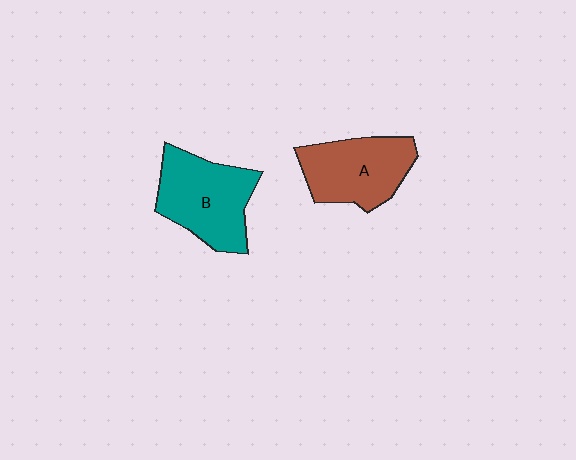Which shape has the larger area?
Shape B (teal).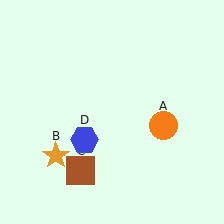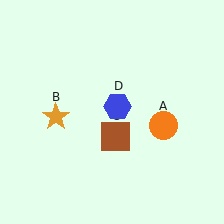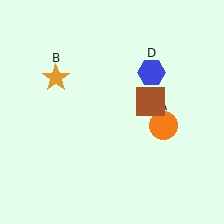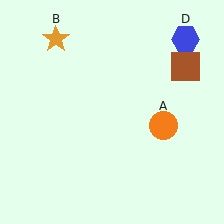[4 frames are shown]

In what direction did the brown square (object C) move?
The brown square (object C) moved up and to the right.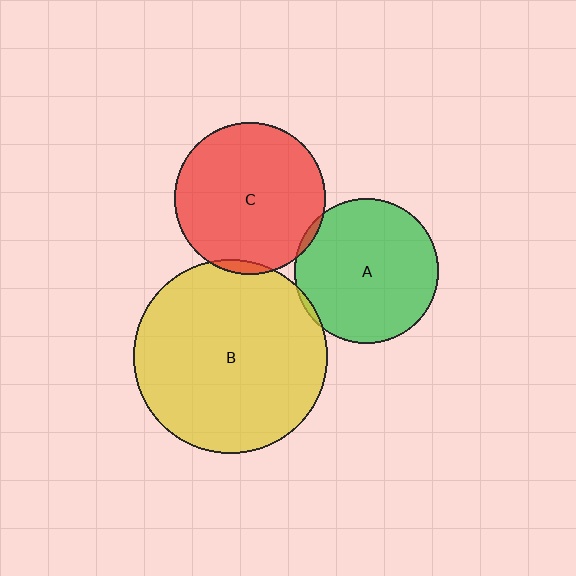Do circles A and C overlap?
Yes.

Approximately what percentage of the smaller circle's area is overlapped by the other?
Approximately 5%.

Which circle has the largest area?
Circle B (yellow).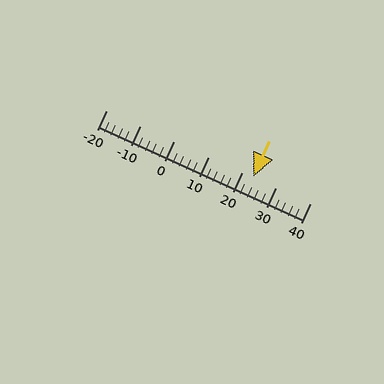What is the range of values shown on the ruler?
The ruler shows values from -20 to 40.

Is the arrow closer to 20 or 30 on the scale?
The arrow is closer to 20.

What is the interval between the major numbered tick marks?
The major tick marks are spaced 10 units apart.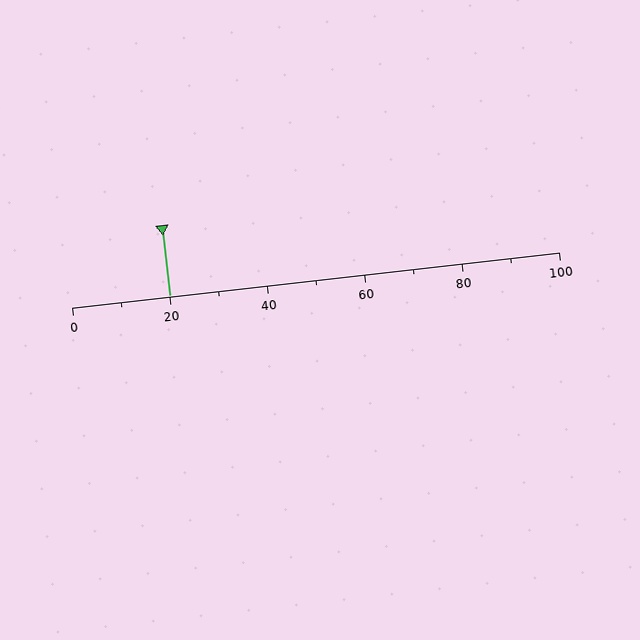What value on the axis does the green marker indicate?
The marker indicates approximately 20.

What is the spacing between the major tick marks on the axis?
The major ticks are spaced 20 apart.